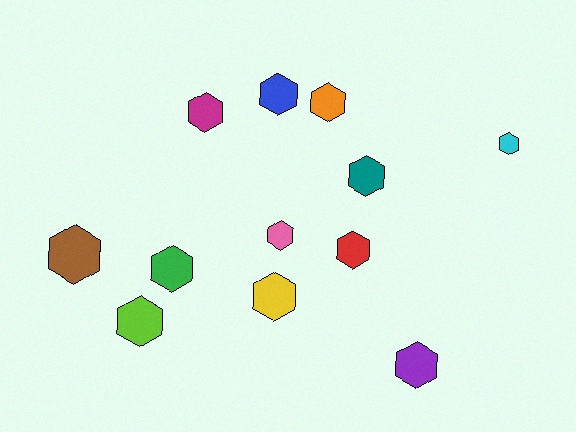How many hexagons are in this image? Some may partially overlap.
There are 12 hexagons.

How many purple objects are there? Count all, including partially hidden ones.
There is 1 purple object.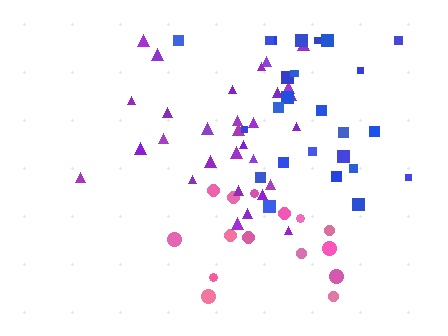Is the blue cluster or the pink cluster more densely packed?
Blue.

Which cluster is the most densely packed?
Purple.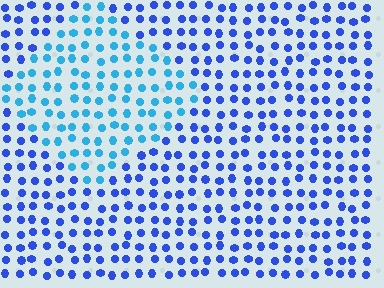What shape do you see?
I see a diamond.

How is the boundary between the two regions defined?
The boundary is defined purely by a slight shift in hue (about 33 degrees). Spacing, size, and orientation are identical on both sides.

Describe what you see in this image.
The image is filled with small blue elements in a uniform arrangement. A diamond-shaped region is visible where the elements are tinted to a slightly different hue, forming a subtle color boundary.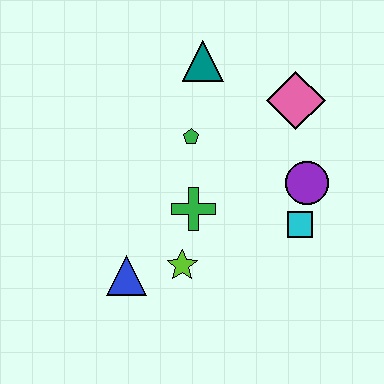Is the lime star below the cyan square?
Yes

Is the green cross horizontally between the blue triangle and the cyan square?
Yes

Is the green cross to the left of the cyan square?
Yes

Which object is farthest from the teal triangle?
The blue triangle is farthest from the teal triangle.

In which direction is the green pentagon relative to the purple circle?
The green pentagon is to the left of the purple circle.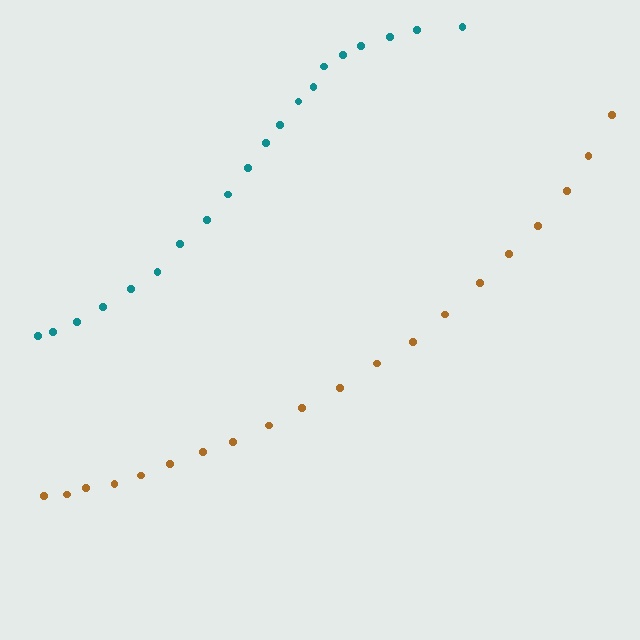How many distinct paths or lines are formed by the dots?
There are 2 distinct paths.